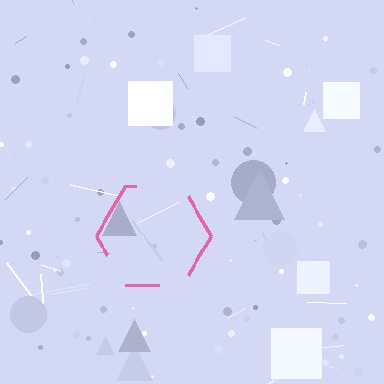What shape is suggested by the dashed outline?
The dashed outline suggests a hexagon.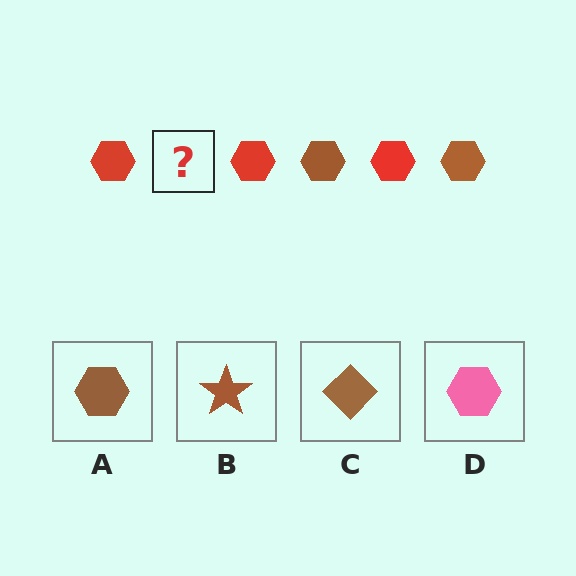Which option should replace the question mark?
Option A.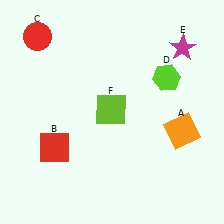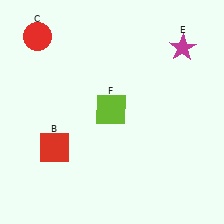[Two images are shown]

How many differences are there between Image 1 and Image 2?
There are 2 differences between the two images.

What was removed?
The orange square (A), the lime hexagon (D) were removed in Image 2.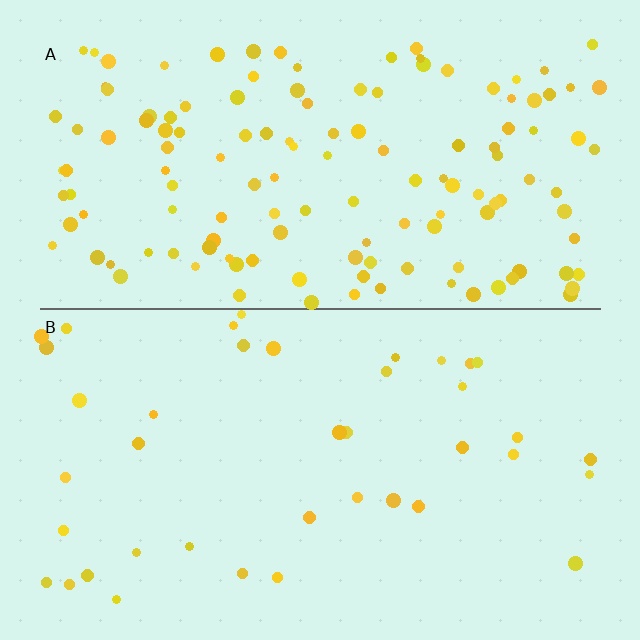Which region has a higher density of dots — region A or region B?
A (the top).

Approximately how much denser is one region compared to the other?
Approximately 3.4× — region A over region B.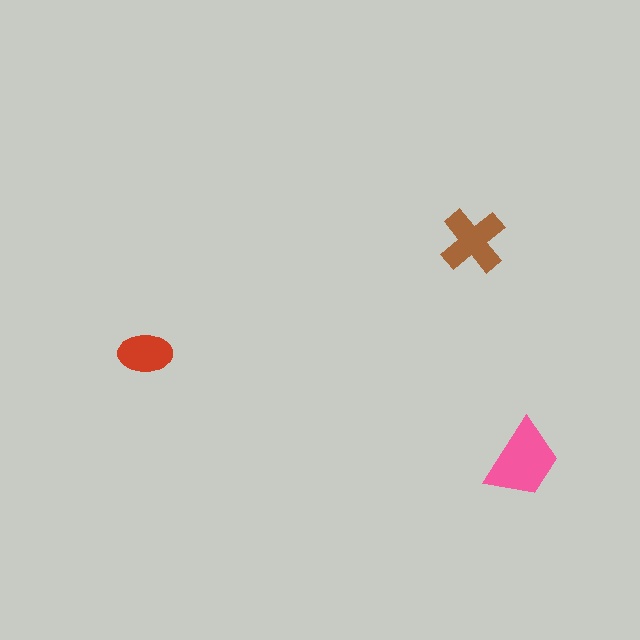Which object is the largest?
The pink trapezoid.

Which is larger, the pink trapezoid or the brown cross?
The pink trapezoid.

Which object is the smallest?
The red ellipse.